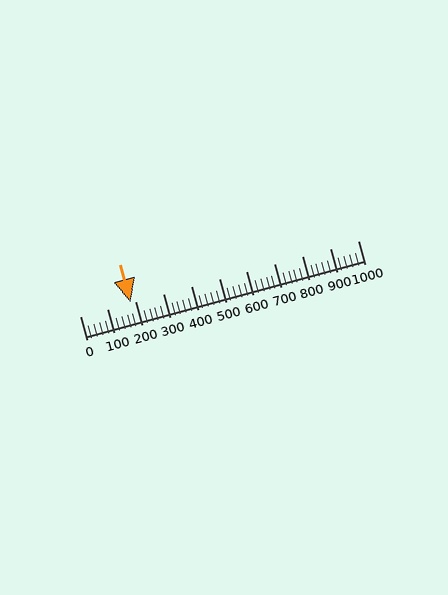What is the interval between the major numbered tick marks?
The major tick marks are spaced 100 units apart.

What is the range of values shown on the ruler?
The ruler shows values from 0 to 1000.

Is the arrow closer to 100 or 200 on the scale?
The arrow is closer to 200.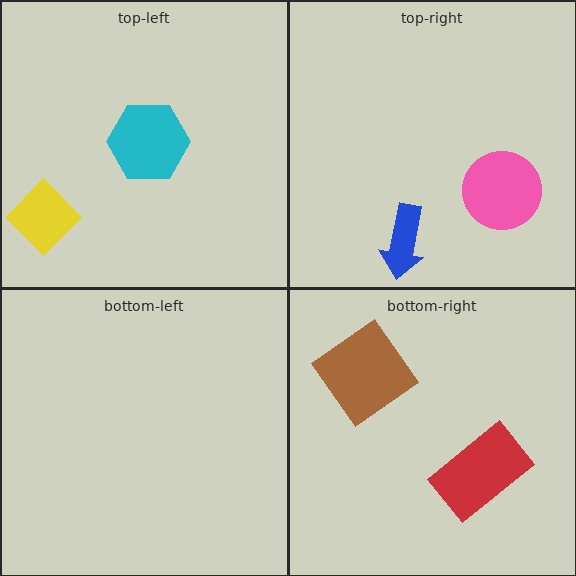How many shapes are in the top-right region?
2.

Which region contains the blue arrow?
The top-right region.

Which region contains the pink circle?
The top-right region.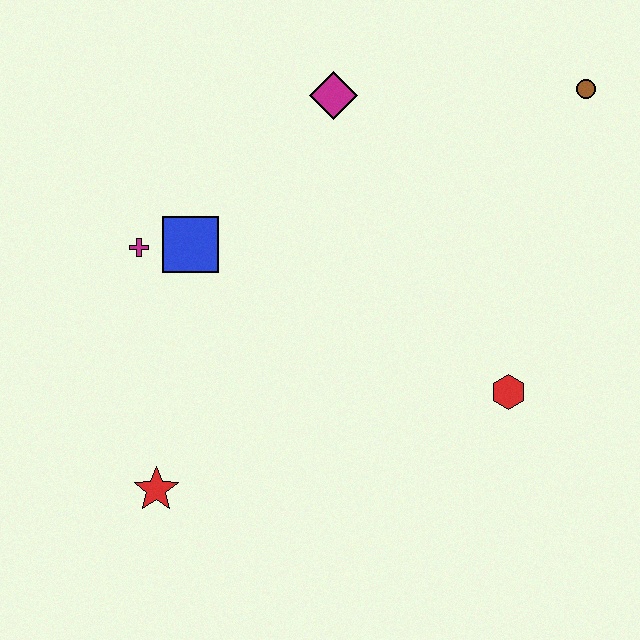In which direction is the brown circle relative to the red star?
The brown circle is to the right of the red star.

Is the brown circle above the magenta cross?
Yes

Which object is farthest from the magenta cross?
The brown circle is farthest from the magenta cross.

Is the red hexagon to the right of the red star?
Yes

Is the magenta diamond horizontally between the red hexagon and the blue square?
Yes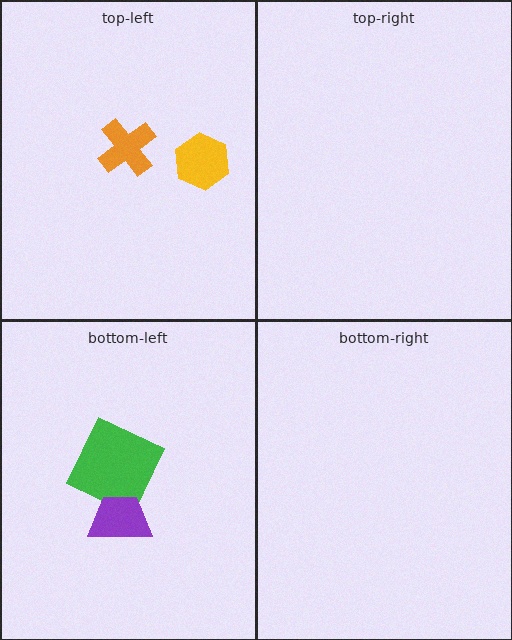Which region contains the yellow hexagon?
The top-left region.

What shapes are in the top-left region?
The orange cross, the yellow hexagon.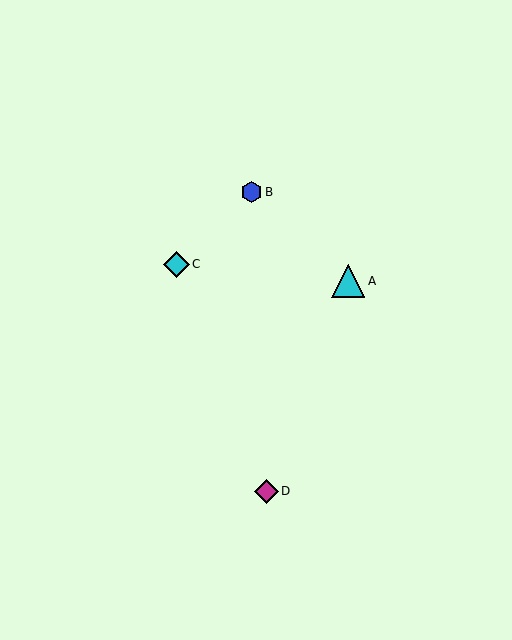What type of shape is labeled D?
Shape D is a magenta diamond.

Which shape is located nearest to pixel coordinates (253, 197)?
The blue hexagon (labeled B) at (252, 192) is nearest to that location.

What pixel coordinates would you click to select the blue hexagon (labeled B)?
Click at (252, 192) to select the blue hexagon B.